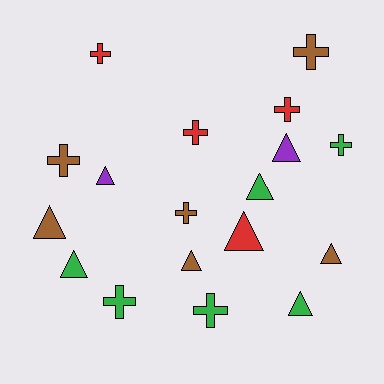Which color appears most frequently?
Brown, with 6 objects.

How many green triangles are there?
There are 3 green triangles.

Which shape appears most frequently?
Cross, with 9 objects.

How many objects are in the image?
There are 18 objects.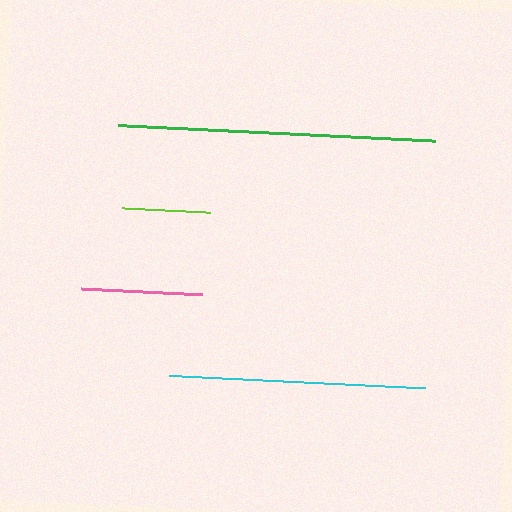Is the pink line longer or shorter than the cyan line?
The cyan line is longer than the pink line.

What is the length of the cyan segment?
The cyan segment is approximately 256 pixels long.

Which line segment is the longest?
The green line is the longest at approximately 317 pixels.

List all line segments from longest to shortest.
From longest to shortest: green, cyan, pink, lime.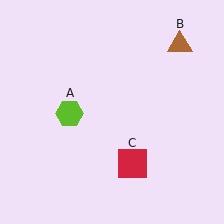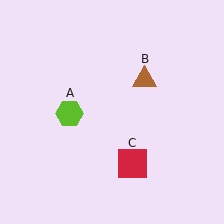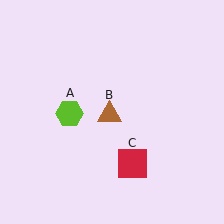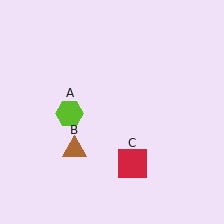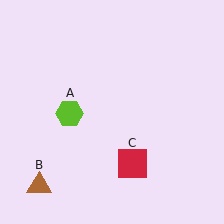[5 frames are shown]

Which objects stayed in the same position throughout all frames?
Lime hexagon (object A) and red square (object C) remained stationary.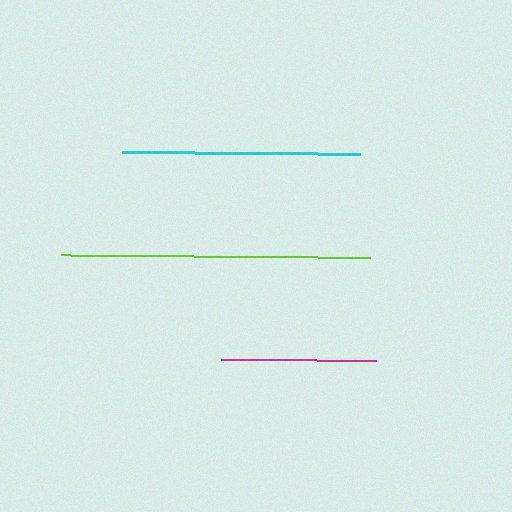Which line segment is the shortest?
The magenta line is the shortest at approximately 155 pixels.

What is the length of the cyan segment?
The cyan segment is approximately 238 pixels long.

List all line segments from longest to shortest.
From longest to shortest: lime, cyan, magenta.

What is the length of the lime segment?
The lime segment is approximately 309 pixels long.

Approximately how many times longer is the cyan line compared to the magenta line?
The cyan line is approximately 1.5 times the length of the magenta line.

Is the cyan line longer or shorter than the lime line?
The lime line is longer than the cyan line.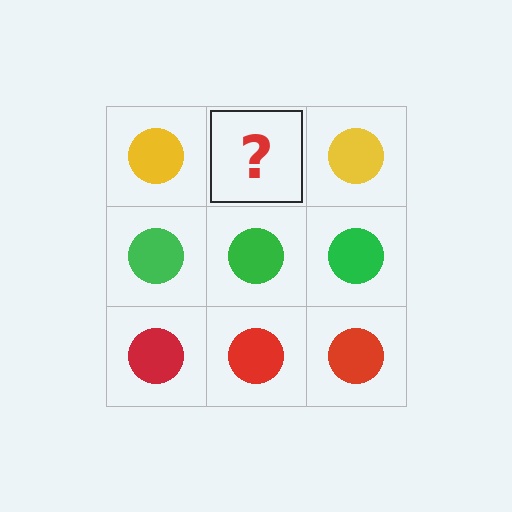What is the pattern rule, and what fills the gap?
The rule is that each row has a consistent color. The gap should be filled with a yellow circle.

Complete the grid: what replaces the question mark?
The question mark should be replaced with a yellow circle.